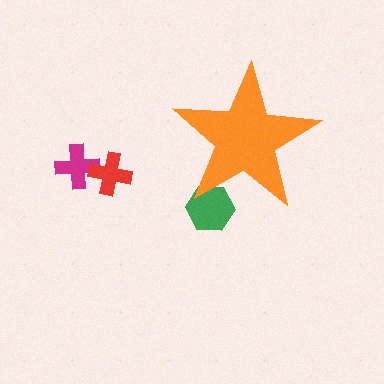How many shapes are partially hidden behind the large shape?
1 shape is partially hidden.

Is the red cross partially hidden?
No, the red cross is fully visible.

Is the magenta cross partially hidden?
No, the magenta cross is fully visible.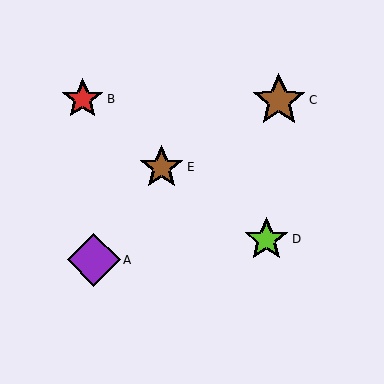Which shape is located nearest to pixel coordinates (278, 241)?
The lime star (labeled D) at (266, 239) is nearest to that location.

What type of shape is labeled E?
Shape E is a brown star.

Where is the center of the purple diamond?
The center of the purple diamond is at (94, 260).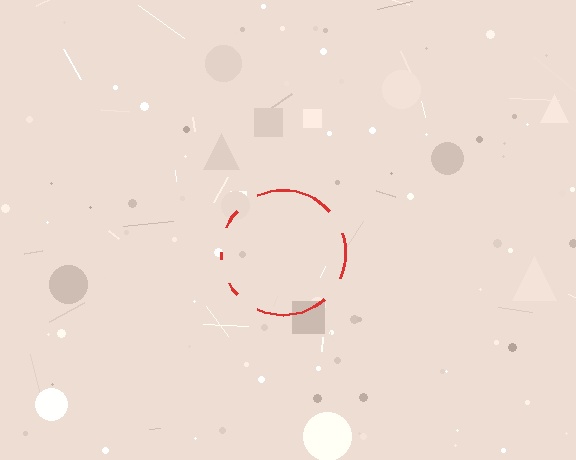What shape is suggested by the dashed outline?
The dashed outline suggests a circle.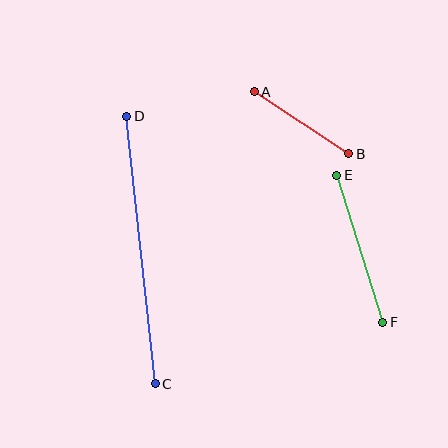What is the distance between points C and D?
The distance is approximately 269 pixels.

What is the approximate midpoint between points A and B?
The midpoint is at approximately (302, 123) pixels.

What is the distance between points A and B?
The distance is approximately 113 pixels.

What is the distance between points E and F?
The distance is approximately 154 pixels.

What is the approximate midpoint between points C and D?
The midpoint is at approximately (141, 250) pixels.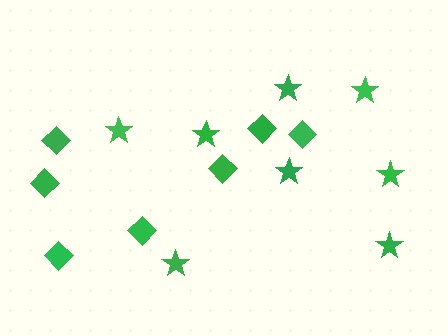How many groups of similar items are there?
There are 2 groups: one group of diamonds (7) and one group of stars (8).